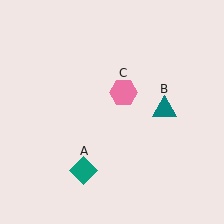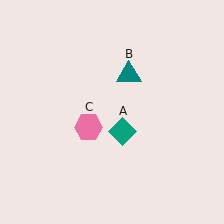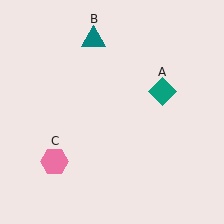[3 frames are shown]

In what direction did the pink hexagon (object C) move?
The pink hexagon (object C) moved down and to the left.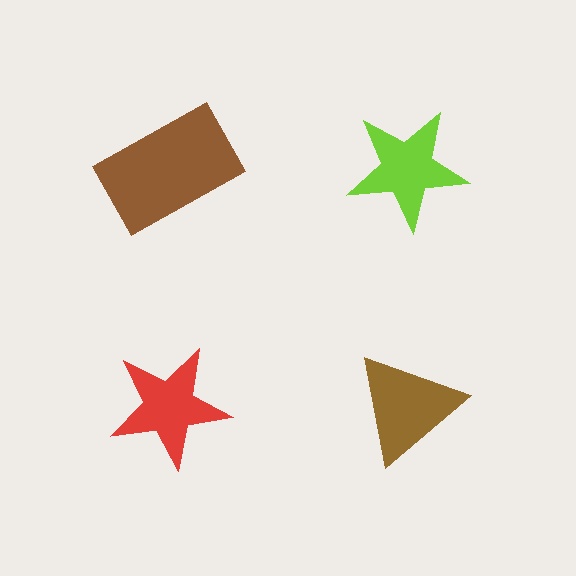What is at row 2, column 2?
A brown triangle.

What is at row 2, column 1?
A red star.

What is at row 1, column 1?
A brown rectangle.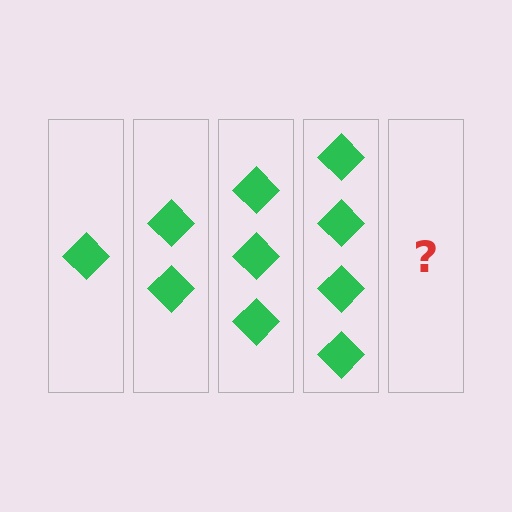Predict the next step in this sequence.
The next step is 5 diamonds.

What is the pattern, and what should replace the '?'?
The pattern is that each step adds one more diamond. The '?' should be 5 diamonds.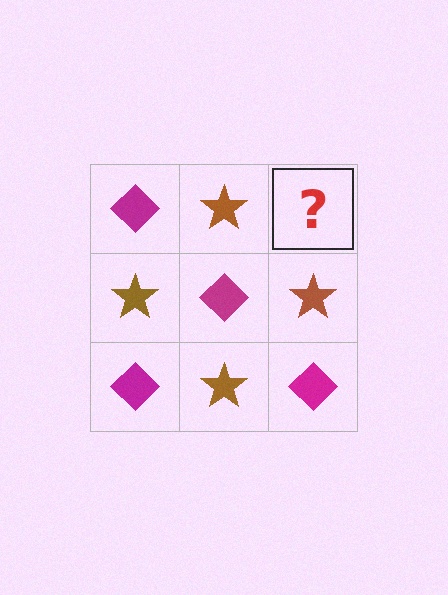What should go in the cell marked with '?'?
The missing cell should contain a magenta diamond.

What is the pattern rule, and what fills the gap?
The rule is that it alternates magenta diamond and brown star in a checkerboard pattern. The gap should be filled with a magenta diamond.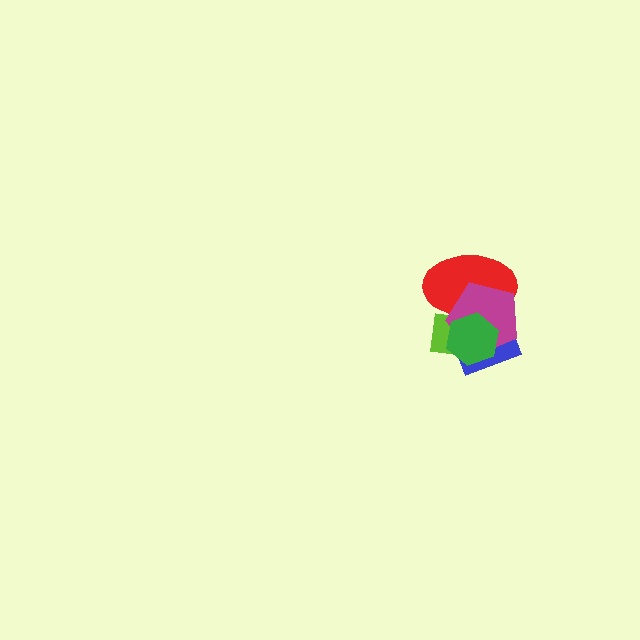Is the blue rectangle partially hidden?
Yes, it is partially covered by another shape.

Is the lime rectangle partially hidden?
Yes, it is partially covered by another shape.